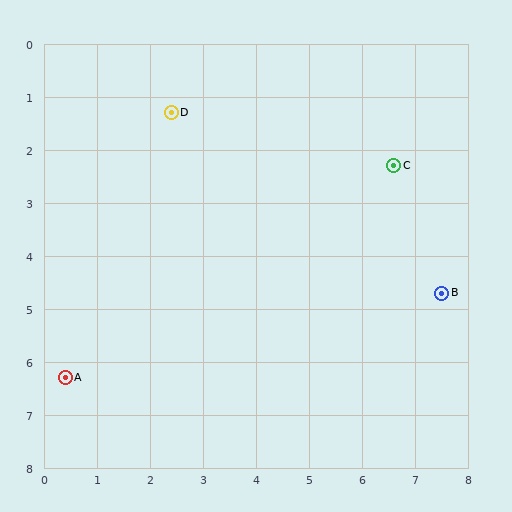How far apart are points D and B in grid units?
Points D and B are about 6.1 grid units apart.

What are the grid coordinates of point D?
Point D is at approximately (2.4, 1.3).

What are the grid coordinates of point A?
Point A is at approximately (0.4, 6.3).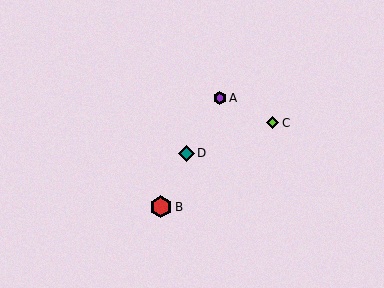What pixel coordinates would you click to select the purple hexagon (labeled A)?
Click at (220, 98) to select the purple hexagon A.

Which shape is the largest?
The red hexagon (labeled B) is the largest.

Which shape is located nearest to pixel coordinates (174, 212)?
The red hexagon (labeled B) at (161, 207) is nearest to that location.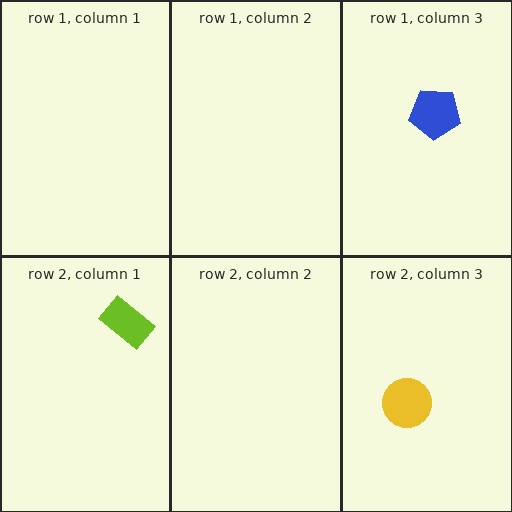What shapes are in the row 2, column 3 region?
The yellow circle.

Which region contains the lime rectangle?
The row 2, column 1 region.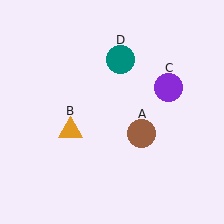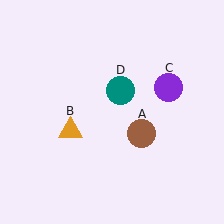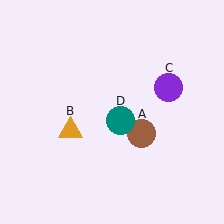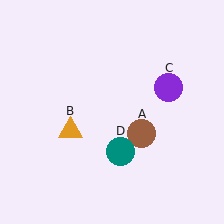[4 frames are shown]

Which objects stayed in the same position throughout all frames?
Brown circle (object A) and orange triangle (object B) and purple circle (object C) remained stationary.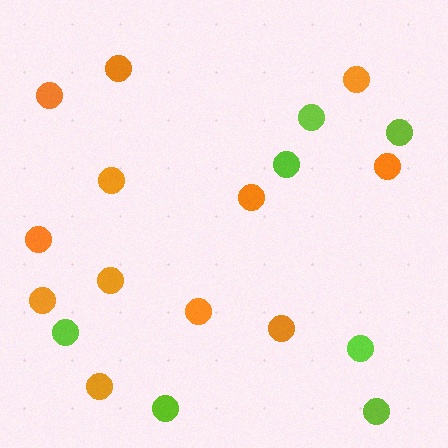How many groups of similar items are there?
There are 2 groups: one group of orange circles (12) and one group of lime circles (7).